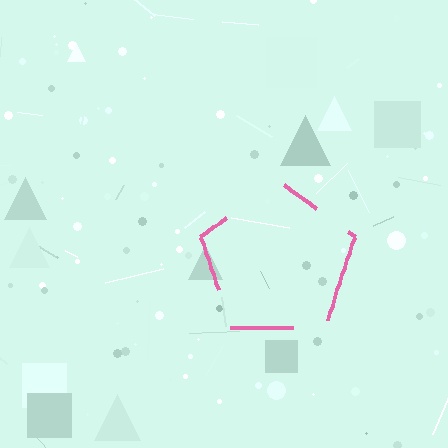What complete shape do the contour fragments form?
The contour fragments form a pentagon.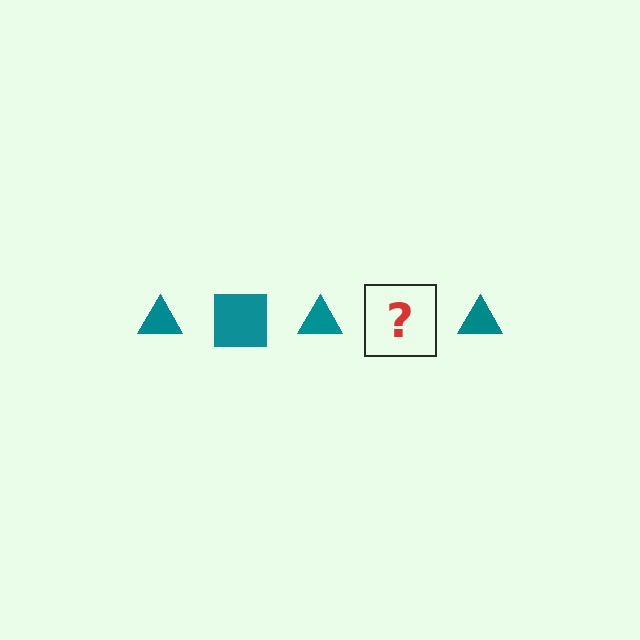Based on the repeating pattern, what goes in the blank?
The blank should be a teal square.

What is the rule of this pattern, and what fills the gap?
The rule is that the pattern cycles through triangle, square shapes in teal. The gap should be filled with a teal square.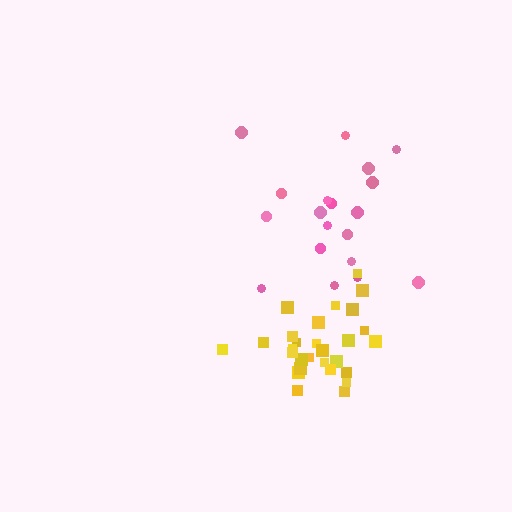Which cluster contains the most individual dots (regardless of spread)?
Yellow (28).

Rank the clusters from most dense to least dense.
yellow, pink.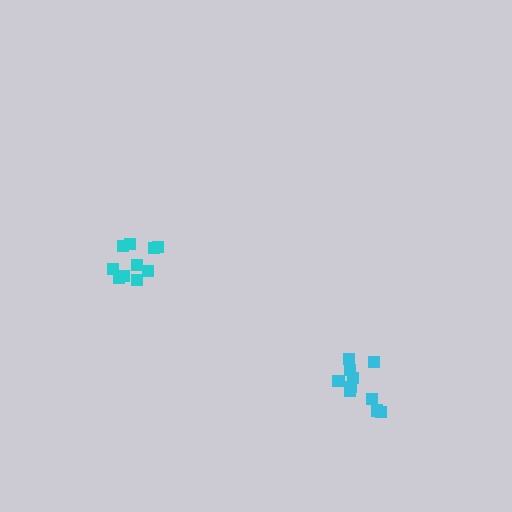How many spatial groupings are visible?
There are 2 spatial groupings.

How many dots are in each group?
Group 1: 10 dots, Group 2: 10 dots (20 total).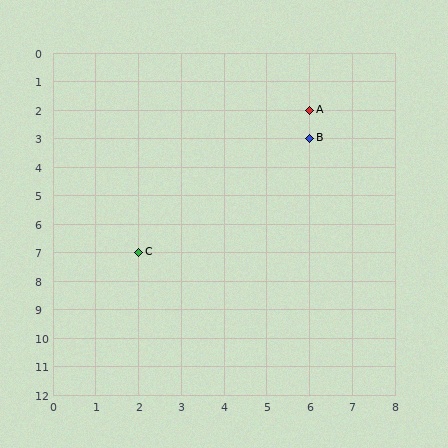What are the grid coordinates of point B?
Point B is at grid coordinates (6, 3).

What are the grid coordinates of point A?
Point A is at grid coordinates (6, 2).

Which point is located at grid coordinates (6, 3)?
Point B is at (6, 3).